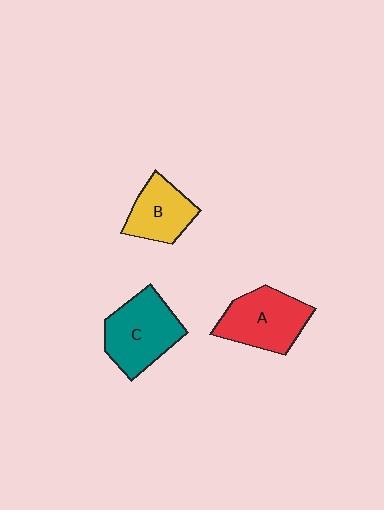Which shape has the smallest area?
Shape B (yellow).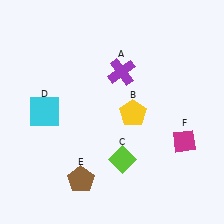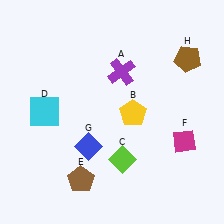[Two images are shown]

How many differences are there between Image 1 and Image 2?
There are 2 differences between the two images.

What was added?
A blue diamond (G), a brown pentagon (H) were added in Image 2.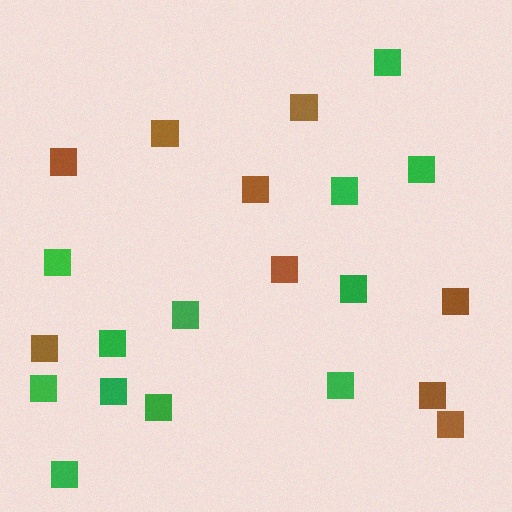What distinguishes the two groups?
There are 2 groups: one group of brown squares (9) and one group of green squares (12).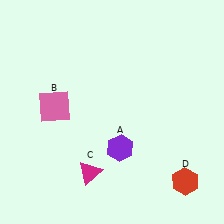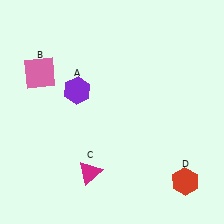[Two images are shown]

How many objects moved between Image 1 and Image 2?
2 objects moved between the two images.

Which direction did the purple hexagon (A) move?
The purple hexagon (A) moved up.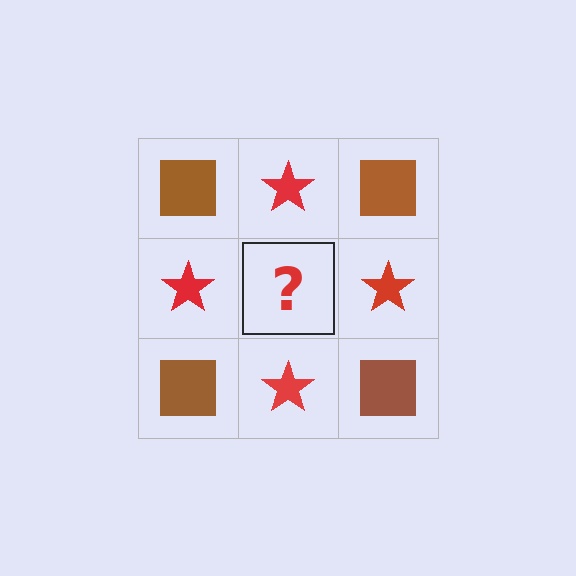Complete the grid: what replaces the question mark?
The question mark should be replaced with a brown square.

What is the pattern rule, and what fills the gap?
The rule is that it alternates brown square and red star in a checkerboard pattern. The gap should be filled with a brown square.